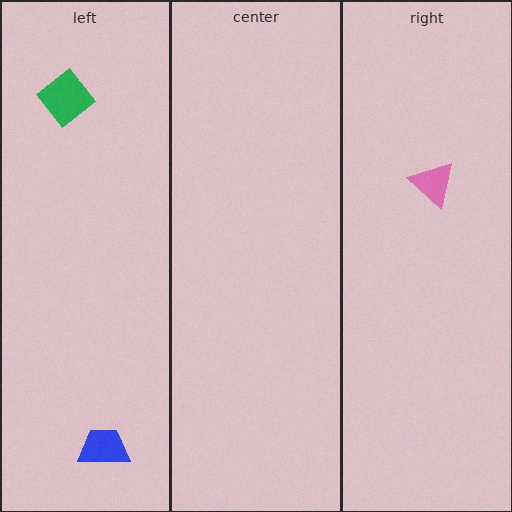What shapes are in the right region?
The pink triangle.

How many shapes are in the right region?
1.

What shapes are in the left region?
The blue trapezoid, the green diamond.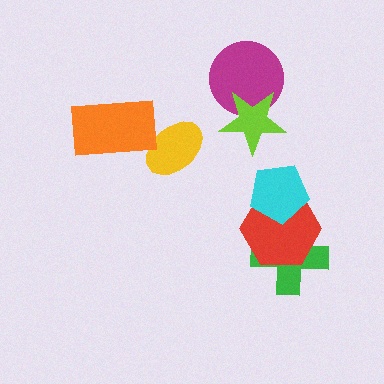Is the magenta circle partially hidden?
Yes, it is partially covered by another shape.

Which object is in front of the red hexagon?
The cyan pentagon is in front of the red hexagon.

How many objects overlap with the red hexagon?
2 objects overlap with the red hexagon.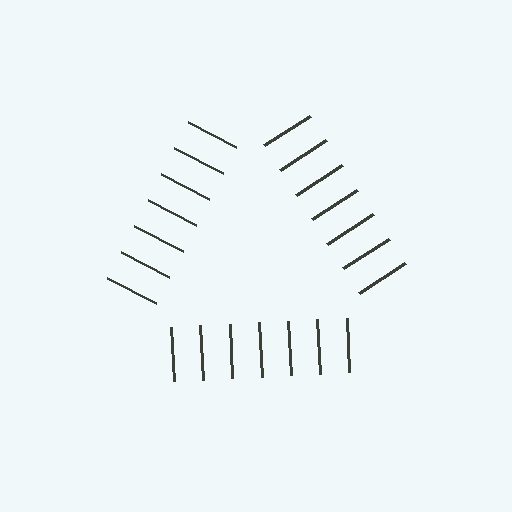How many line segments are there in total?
21 — 7 along each of the 3 edges.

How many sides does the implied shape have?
3 sides — the line-ends trace a triangle.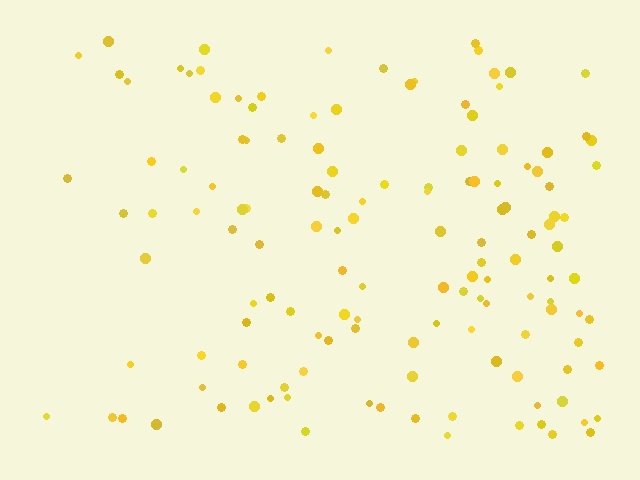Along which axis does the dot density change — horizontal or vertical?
Horizontal.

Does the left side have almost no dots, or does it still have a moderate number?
Still a moderate number, just noticeably fewer than the right.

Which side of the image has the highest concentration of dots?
The right.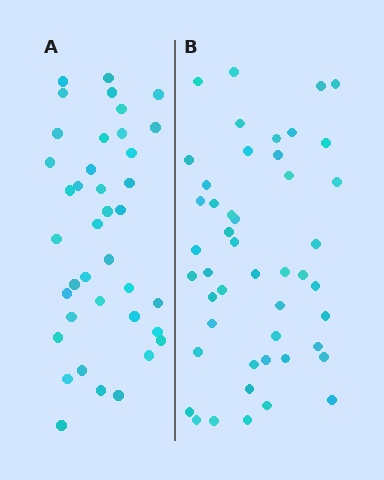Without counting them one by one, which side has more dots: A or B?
Region B (the right region) has more dots.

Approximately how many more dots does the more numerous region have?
Region B has roughly 8 or so more dots than region A.